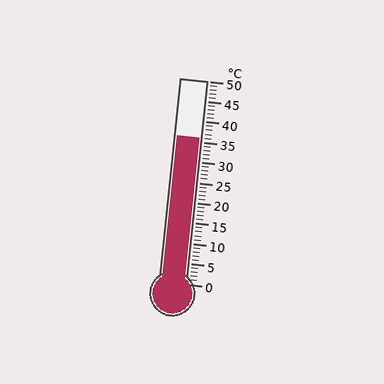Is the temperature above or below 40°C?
The temperature is below 40°C.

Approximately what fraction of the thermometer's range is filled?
The thermometer is filled to approximately 70% of its range.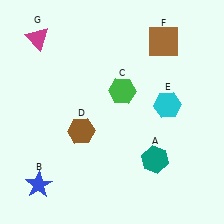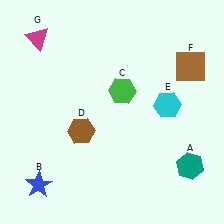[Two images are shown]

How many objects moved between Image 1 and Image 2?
2 objects moved between the two images.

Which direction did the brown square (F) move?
The brown square (F) moved right.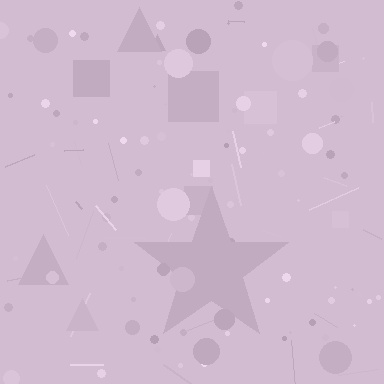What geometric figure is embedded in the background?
A star is embedded in the background.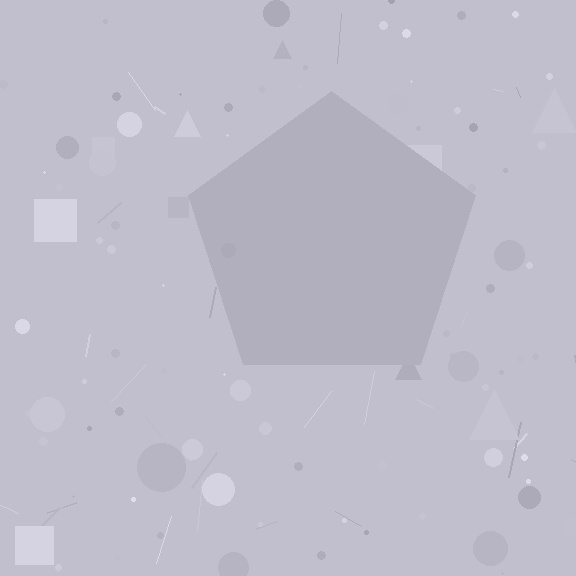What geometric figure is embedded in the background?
A pentagon is embedded in the background.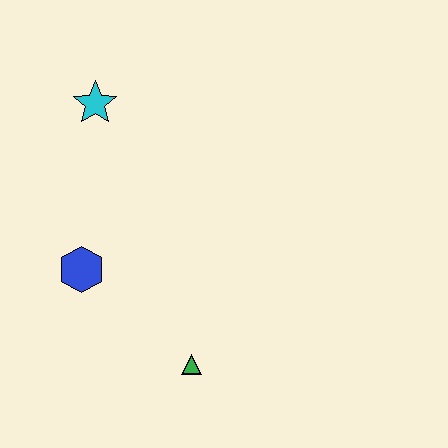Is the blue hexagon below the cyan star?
Yes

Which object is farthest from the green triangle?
The cyan star is farthest from the green triangle.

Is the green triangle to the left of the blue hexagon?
No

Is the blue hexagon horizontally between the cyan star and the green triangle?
No